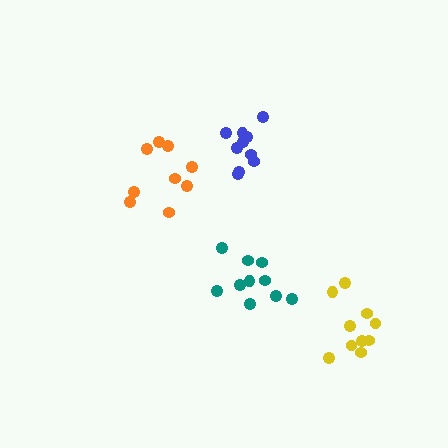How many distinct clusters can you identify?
There are 4 distinct clusters.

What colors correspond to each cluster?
The clusters are colored: orange, teal, yellow, blue.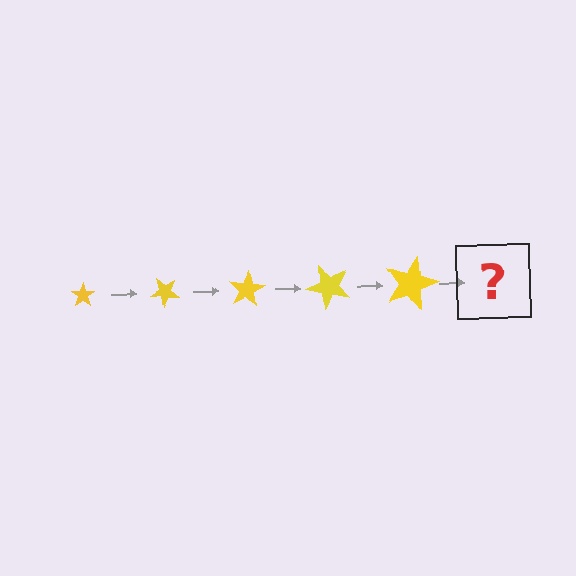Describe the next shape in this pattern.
It should be a star, larger than the previous one and rotated 200 degrees from the start.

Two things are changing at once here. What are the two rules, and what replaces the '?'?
The two rules are that the star grows larger each step and it rotates 40 degrees each step. The '?' should be a star, larger than the previous one and rotated 200 degrees from the start.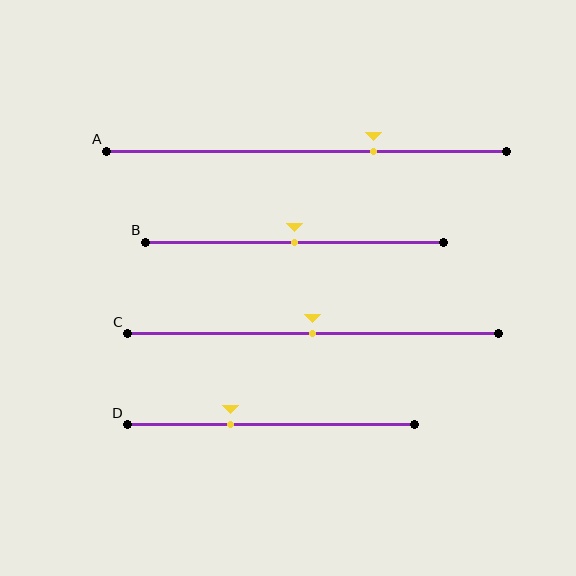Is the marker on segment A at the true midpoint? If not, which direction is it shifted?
No, the marker on segment A is shifted to the right by about 17% of the segment length.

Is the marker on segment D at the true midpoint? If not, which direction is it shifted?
No, the marker on segment D is shifted to the left by about 14% of the segment length.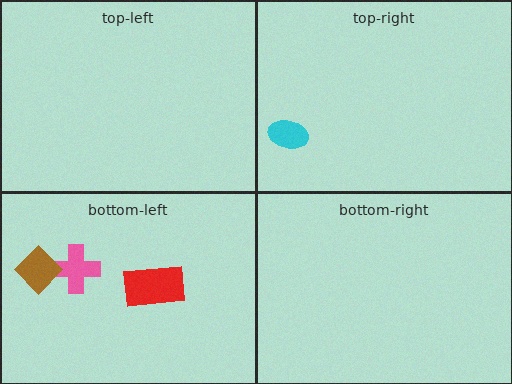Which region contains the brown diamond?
The bottom-left region.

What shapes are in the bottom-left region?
The pink cross, the brown diamond, the red rectangle.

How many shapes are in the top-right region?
1.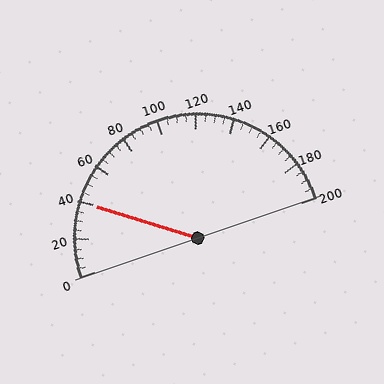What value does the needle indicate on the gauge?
The needle indicates approximately 40.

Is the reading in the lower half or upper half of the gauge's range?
The reading is in the lower half of the range (0 to 200).